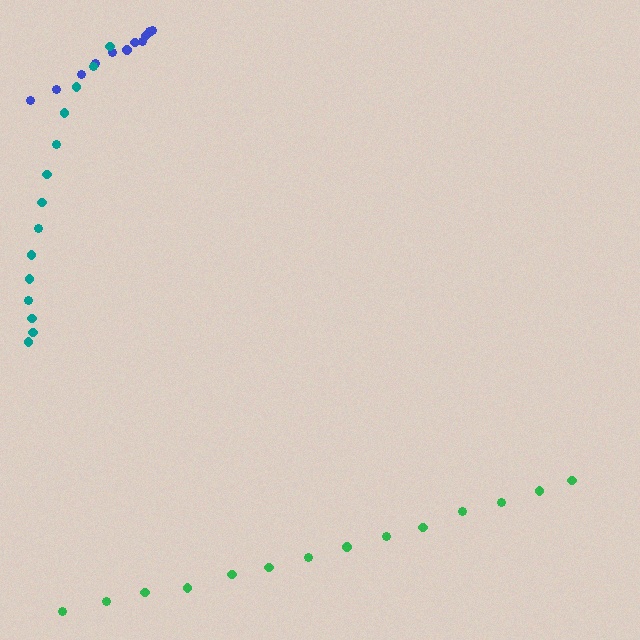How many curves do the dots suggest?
There are 3 distinct paths.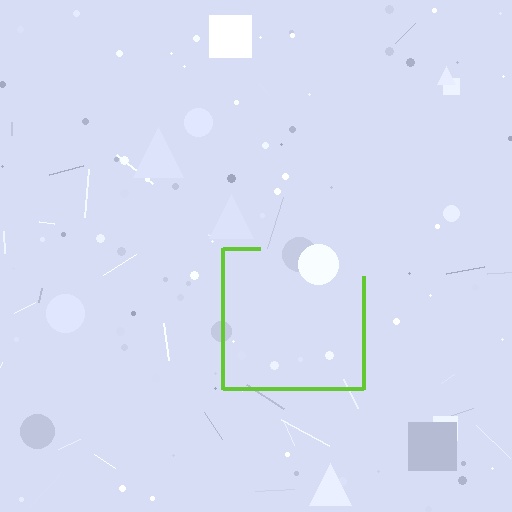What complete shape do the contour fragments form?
The contour fragments form a square.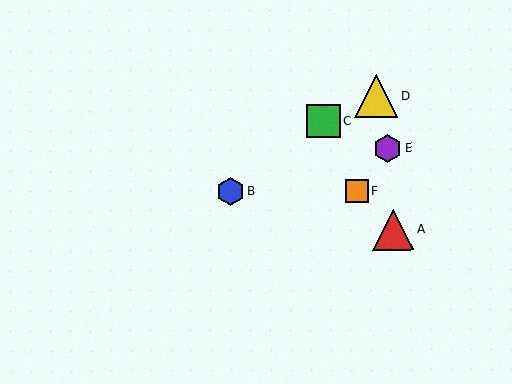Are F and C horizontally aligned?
No, F is at y≈191 and C is at y≈120.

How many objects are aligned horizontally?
2 objects (B, F) are aligned horizontally.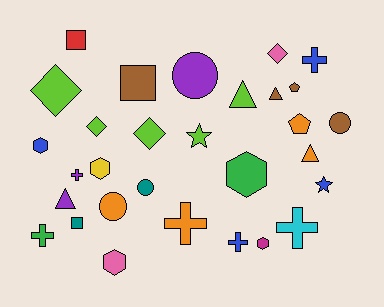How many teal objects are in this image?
There are 2 teal objects.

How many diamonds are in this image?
There are 4 diamonds.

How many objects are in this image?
There are 30 objects.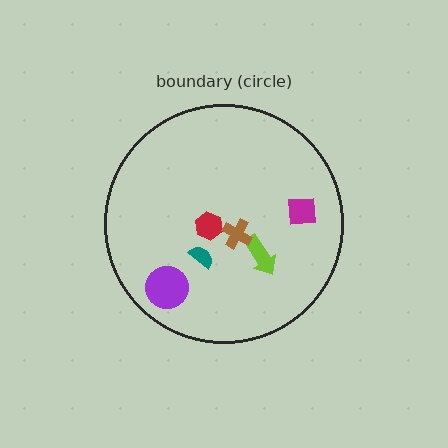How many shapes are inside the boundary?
6 inside, 0 outside.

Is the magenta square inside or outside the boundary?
Inside.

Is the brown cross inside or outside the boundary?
Inside.